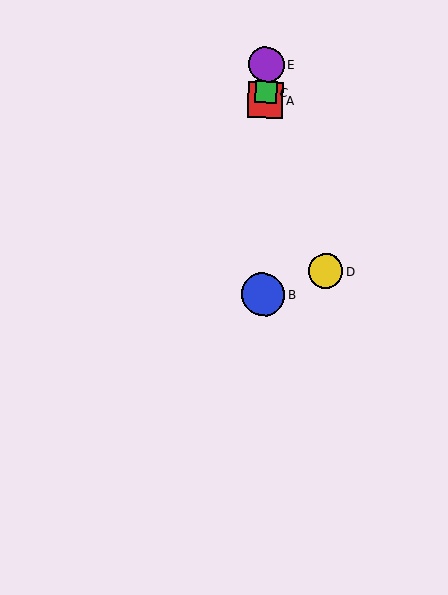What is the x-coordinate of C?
Object C is at x≈266.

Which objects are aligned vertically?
Objects A, B, C, E are aligned vertically.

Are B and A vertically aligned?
Yes, both are at x≈263.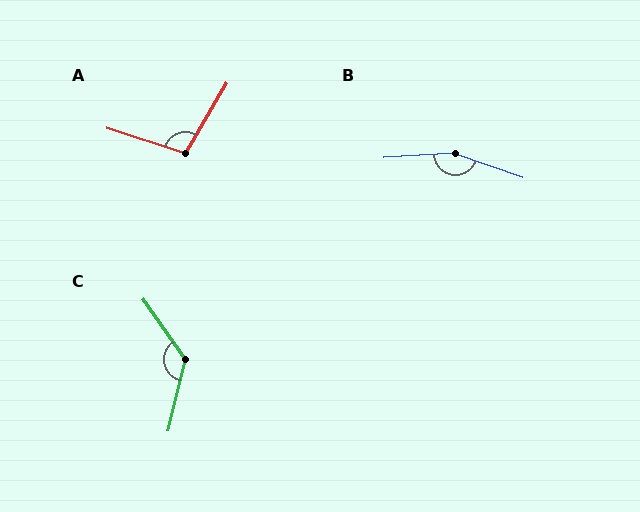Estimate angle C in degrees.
Approximately 131 degrees.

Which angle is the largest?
B, at approximately 157 degrees.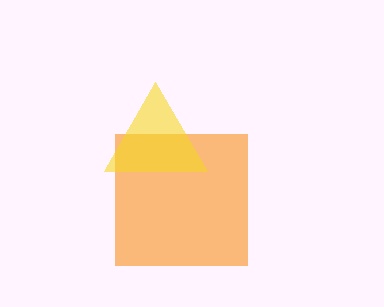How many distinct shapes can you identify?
There are 2 distinct shapes: an orange square, a yellow triangle.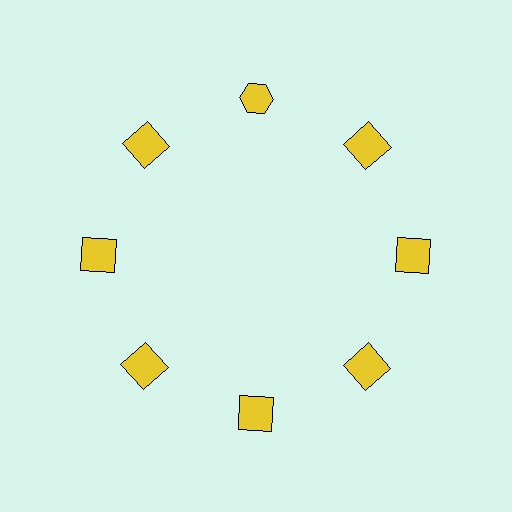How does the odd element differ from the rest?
It has a different shape: hexagon instead of square.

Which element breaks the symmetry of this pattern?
The yellow hexagon at roughly the 12 o'clock position breaks the symmetry. All other shapes are yellow squares.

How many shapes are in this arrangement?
There are 8 shapes arranged in a ring pattern.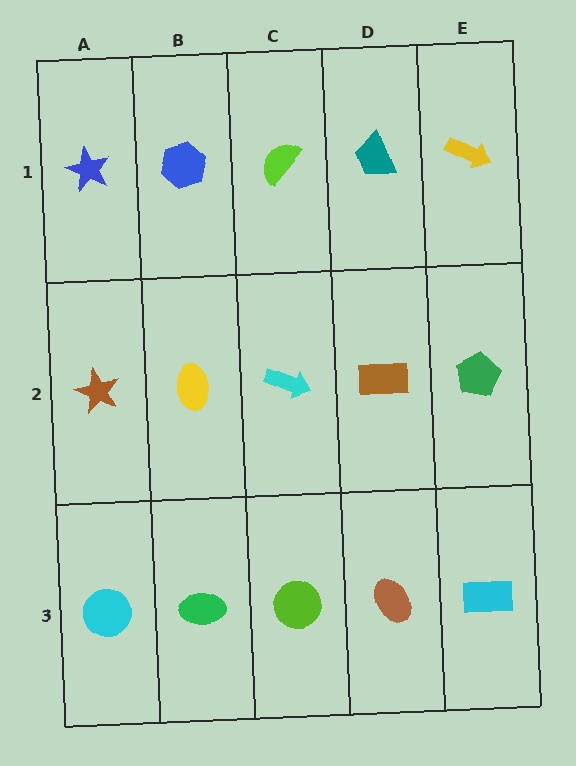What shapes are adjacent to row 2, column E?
A yellow arrow (row 1, column E), a cyan rectangle (row 3, column E), a brown rectangle (row 2, column D).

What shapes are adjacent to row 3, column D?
A brown rectangle (row 2, column D), a lime circle (row 3, column C), a cyan rectangle (row 3, column E).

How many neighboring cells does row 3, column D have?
3.